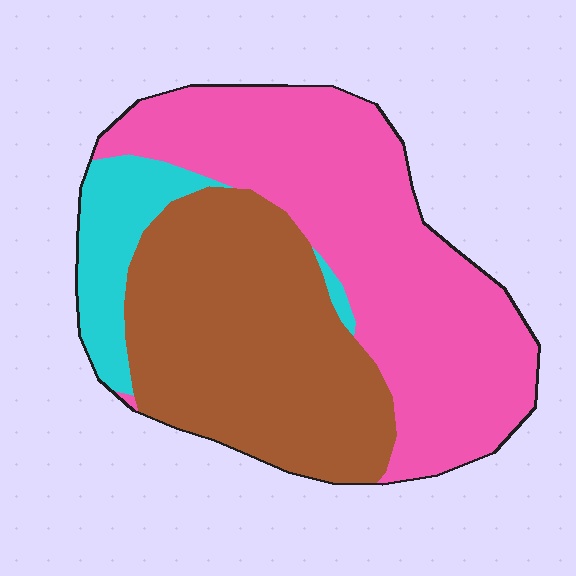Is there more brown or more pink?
Pink.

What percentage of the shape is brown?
Brown covers around 40% of the shape.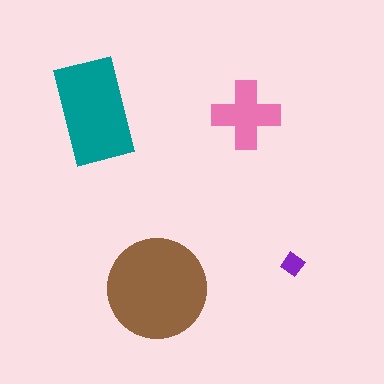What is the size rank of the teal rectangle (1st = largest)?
2nd.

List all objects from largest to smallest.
The brown circle, the teal rectangle, the pink cross, the purple diamond.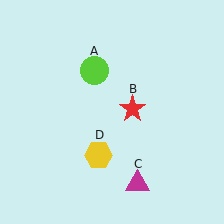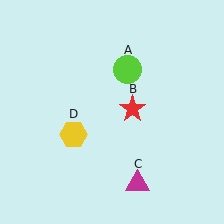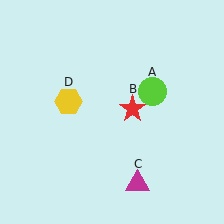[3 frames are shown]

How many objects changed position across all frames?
2 objects changed position: lime circle (object A), yellow hexagon (object D).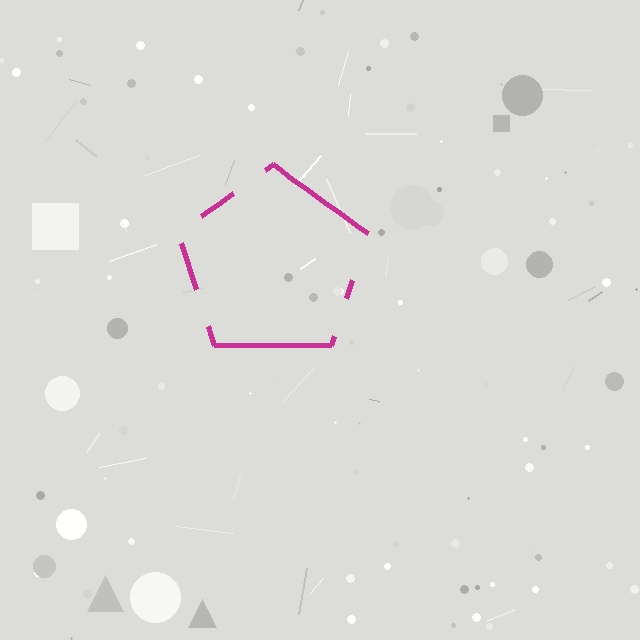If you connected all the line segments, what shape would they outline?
They would outline a pentagon.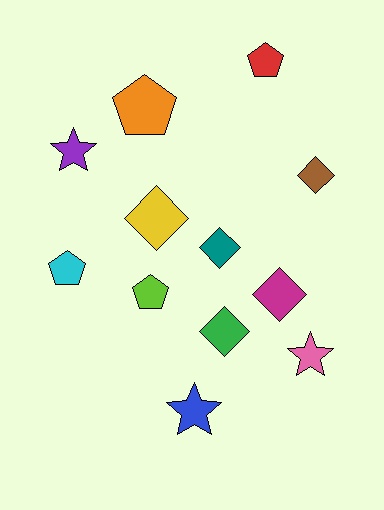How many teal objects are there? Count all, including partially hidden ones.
There is 1 teal object.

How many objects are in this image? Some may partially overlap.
There are 12 objects.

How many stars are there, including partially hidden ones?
There are 3 stars.